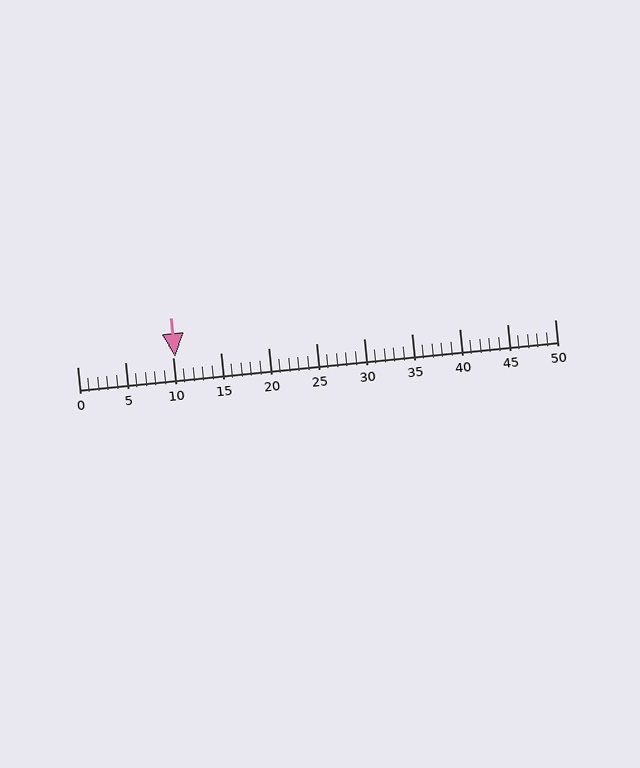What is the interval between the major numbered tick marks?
The major tick marks are spaced 5 units apart.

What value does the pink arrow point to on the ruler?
The pink arrow points to approximately 10.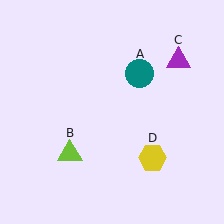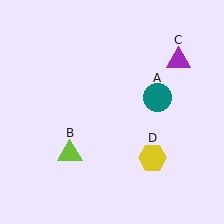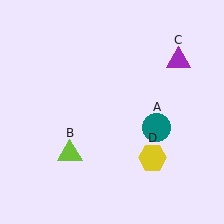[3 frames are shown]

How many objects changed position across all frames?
1 object changed position: teal circle (object A).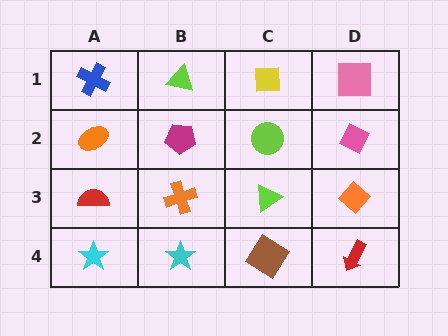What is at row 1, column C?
A yellow square.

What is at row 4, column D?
A red arrow.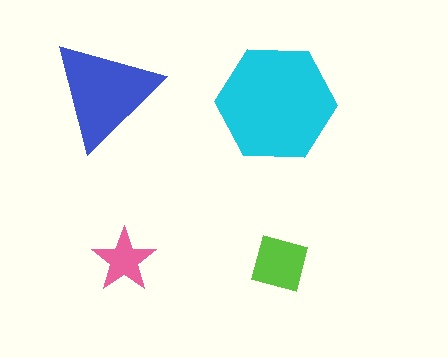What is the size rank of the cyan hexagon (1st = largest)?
1st.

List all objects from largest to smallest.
The cyan hexagon, the blue triangle, the lime square, the pink star.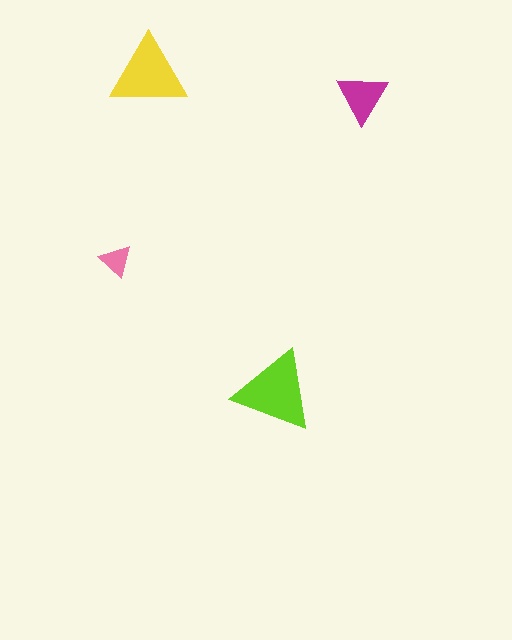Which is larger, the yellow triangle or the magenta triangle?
The yellow one.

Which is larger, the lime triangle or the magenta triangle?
The lime one.